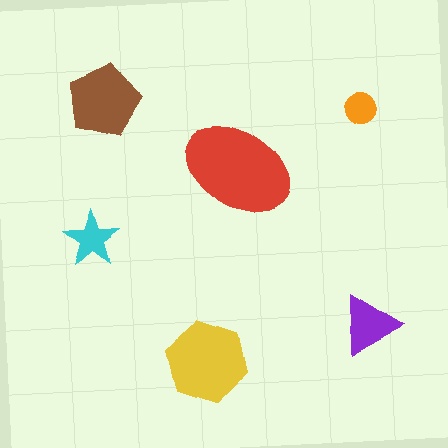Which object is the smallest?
The orange circle.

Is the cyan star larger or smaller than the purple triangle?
Smaller.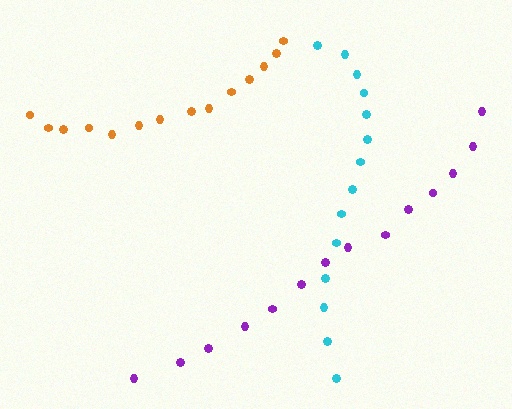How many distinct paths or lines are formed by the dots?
There are 3 distinct paths.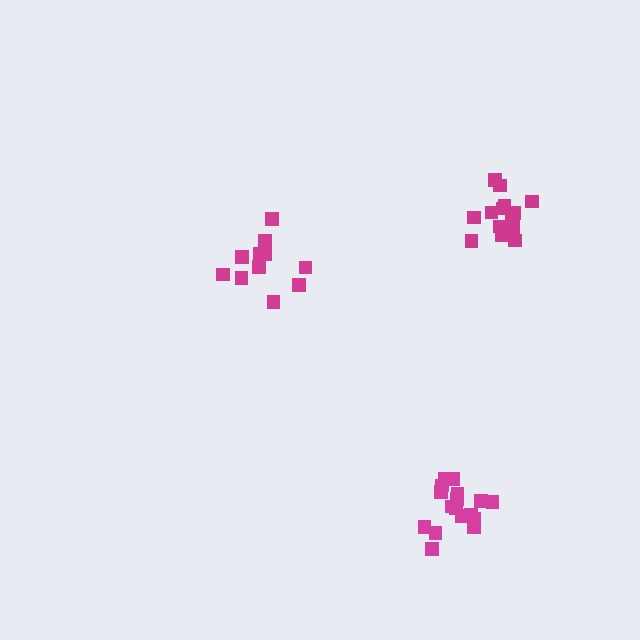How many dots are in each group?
Group 1: 15 dots, Group 2: 11 dots, Group 3: 17 dots (43 total).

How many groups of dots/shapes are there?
There are 3 groups.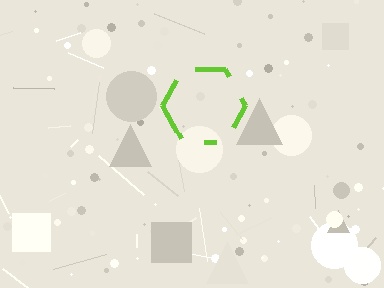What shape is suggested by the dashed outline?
The dashed outline suggests a hexagon.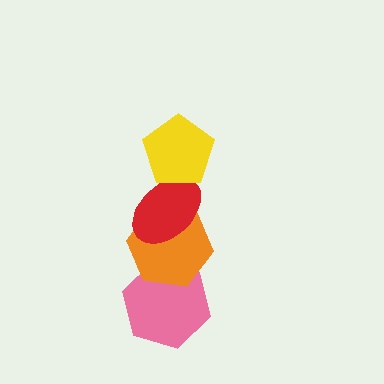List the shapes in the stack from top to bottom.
From top to bottom: the yellow pentagon, the red ellipse, the orange hexagon, the pink hexagon.